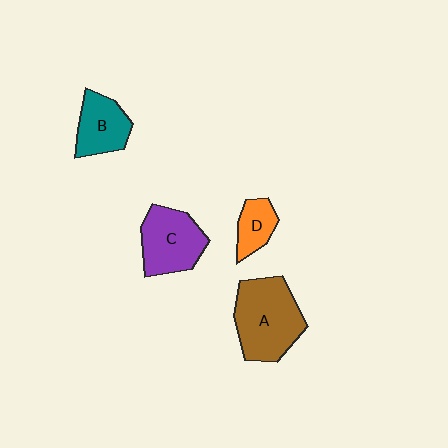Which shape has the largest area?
Shape A (brown).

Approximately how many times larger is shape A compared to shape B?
Approximately 1.7 times.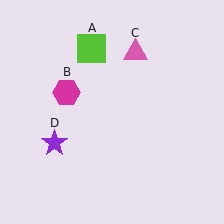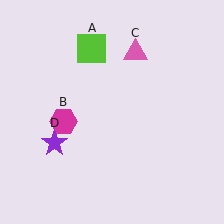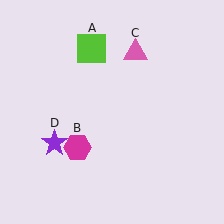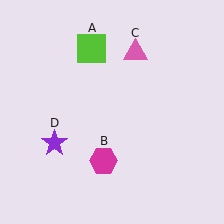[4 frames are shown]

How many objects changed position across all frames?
1 object changed position: magenta hexagon (object B).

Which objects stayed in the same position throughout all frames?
Lime square (object A) and pink triangle (object C) and purple star (object D) remained stationary.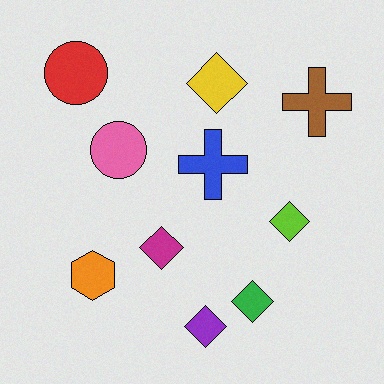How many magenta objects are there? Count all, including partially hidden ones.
There is 1 magenta object.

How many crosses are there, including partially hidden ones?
There are 2 crosses.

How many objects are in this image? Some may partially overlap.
There are 10 objects.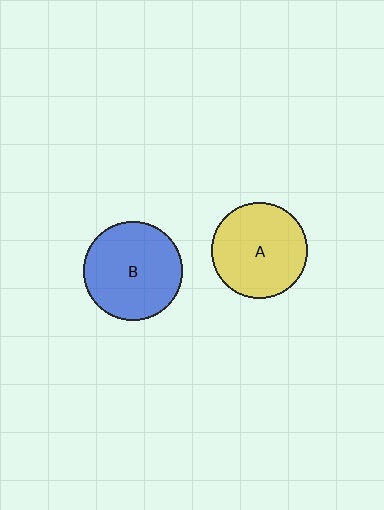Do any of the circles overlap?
No, none of the circles overlap.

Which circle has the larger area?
Circle B (blue).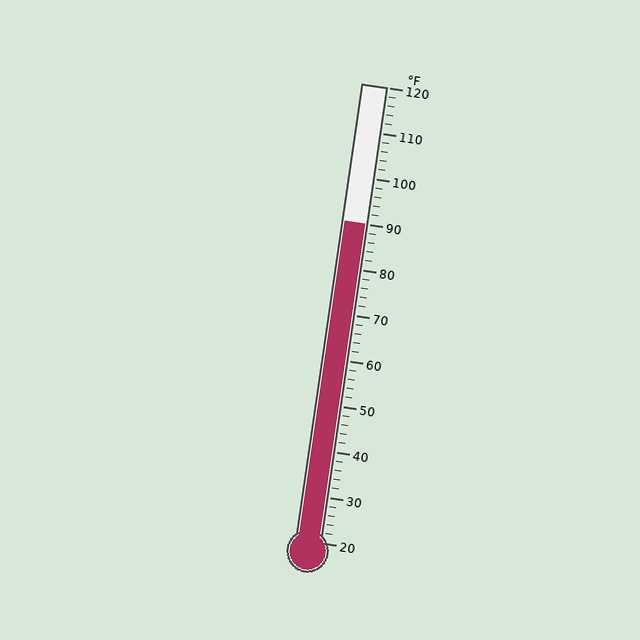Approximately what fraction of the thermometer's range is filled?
The thermometer is filled to approximately 70% of its range.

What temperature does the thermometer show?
The thermometer shows approximately 90°F.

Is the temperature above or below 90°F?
The temperature is at 90°F.